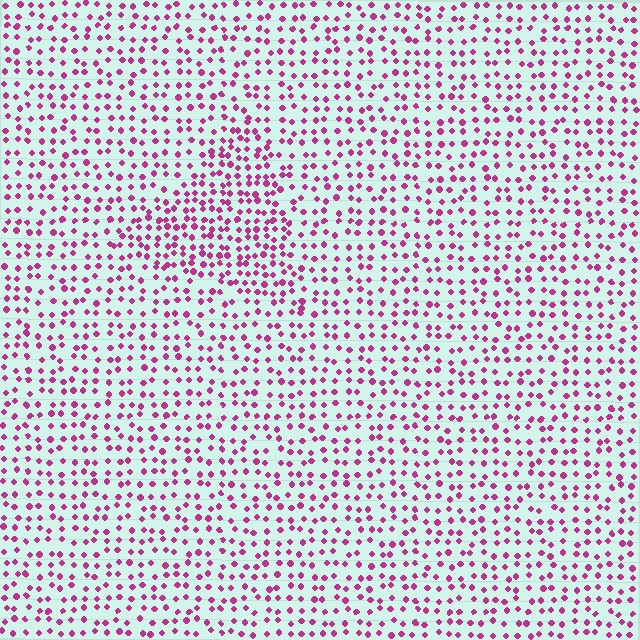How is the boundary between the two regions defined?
The boundary is defined by a change in element density (approximately 1.6x ratio). All elements are the same color, size, and shape.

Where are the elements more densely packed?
The elements are more densely packed inside the triangle boundary.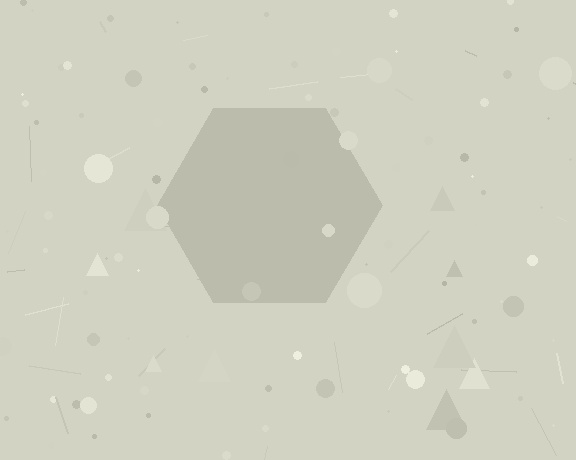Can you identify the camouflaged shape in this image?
The camouflaged shape is a hexagon.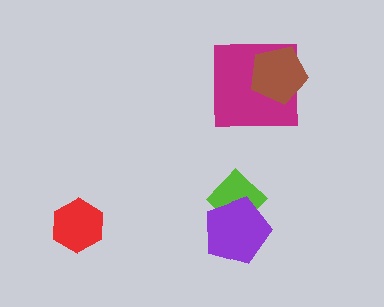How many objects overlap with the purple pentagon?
1 object overlaps with the purple pentagon.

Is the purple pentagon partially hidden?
No, no other shape covers it.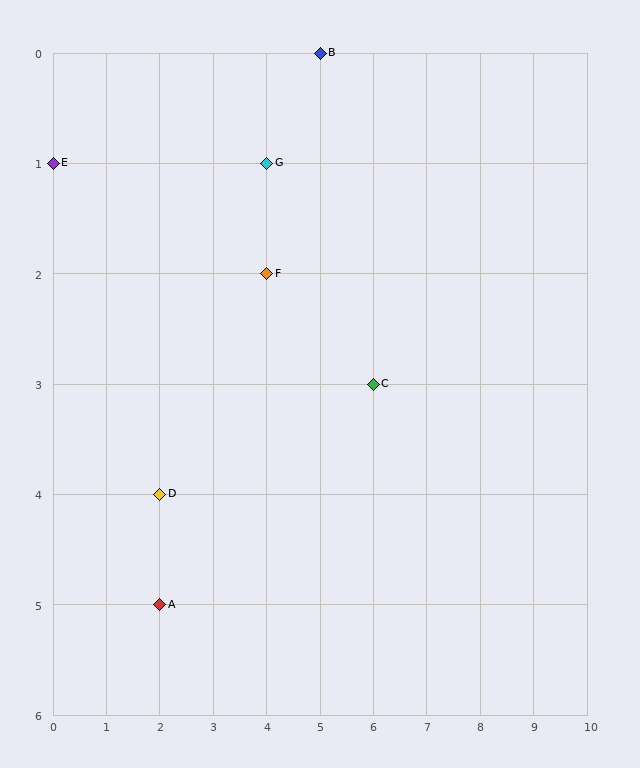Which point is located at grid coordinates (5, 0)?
Point B is at (5, 0).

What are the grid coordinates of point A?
Point A is at grid coordinates (2, 5).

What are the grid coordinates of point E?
Point E is at grid coordinates (0, 1).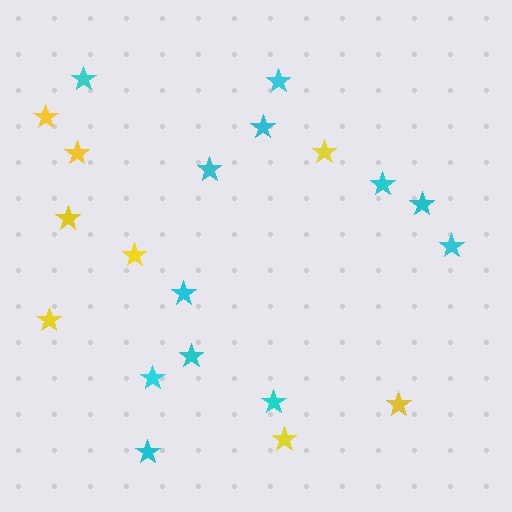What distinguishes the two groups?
There are 2 groups: one group of yellow stars (8) and one group of cyan stars (12).